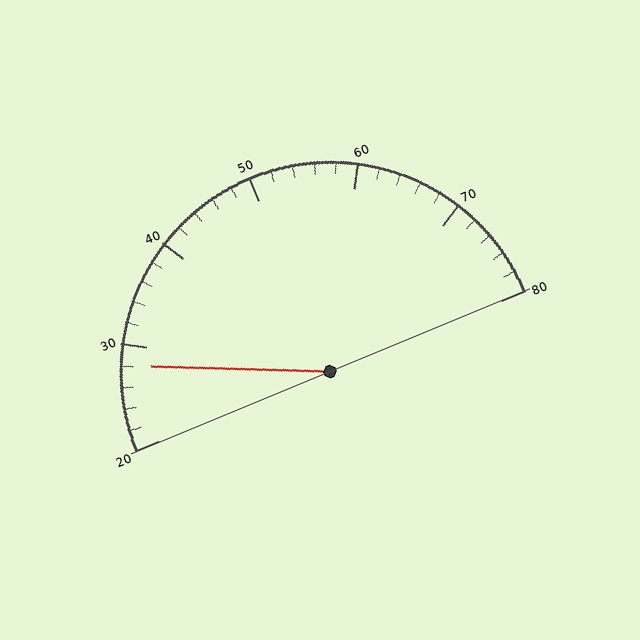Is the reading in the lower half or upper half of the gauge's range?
The reading is in the lower half of the range (20 to 80).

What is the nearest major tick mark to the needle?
The nearest major tick mark is 30.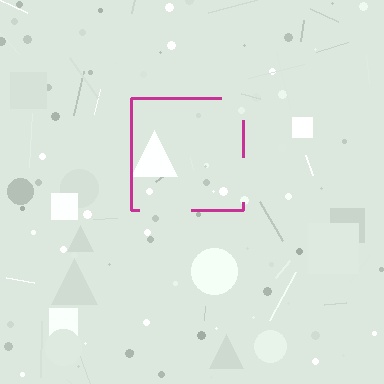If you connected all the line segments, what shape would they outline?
They would outline a square.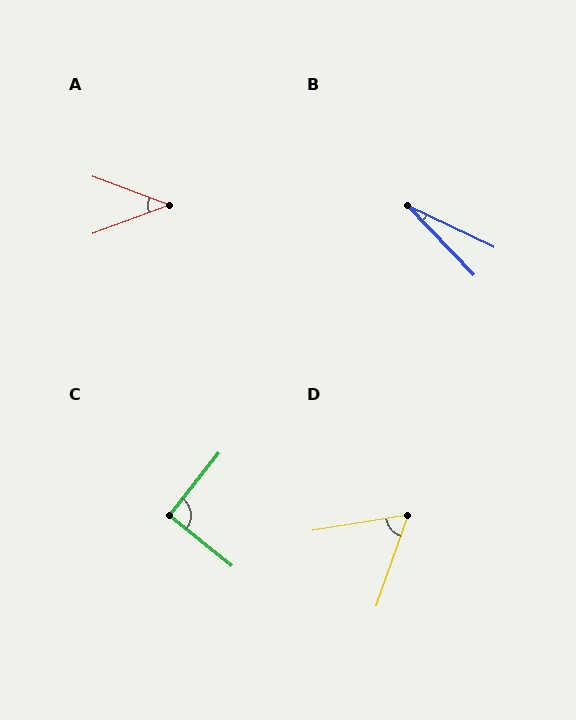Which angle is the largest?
C, at approximately 91 degrees.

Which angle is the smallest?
B, at approximately 20 degrees.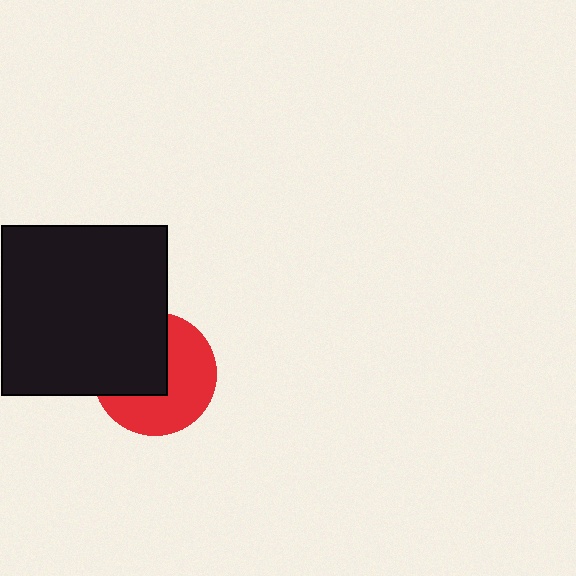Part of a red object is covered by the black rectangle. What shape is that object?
It is a circle.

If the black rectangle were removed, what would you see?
You would see the complete red circle.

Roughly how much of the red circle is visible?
About half of it is visible (roughly 56%).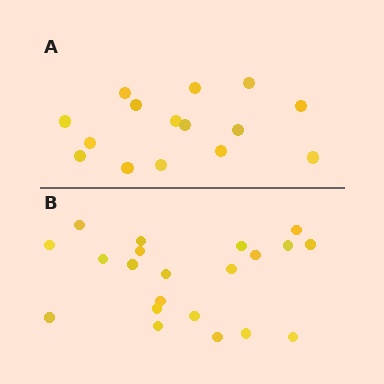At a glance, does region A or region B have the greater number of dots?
Region B (the bottom region) has more dots.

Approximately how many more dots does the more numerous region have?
Region B has about 6 more dots than region A.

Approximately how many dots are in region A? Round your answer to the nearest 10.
About 20 dots. (The exact count is 15, which rounds to 20.)